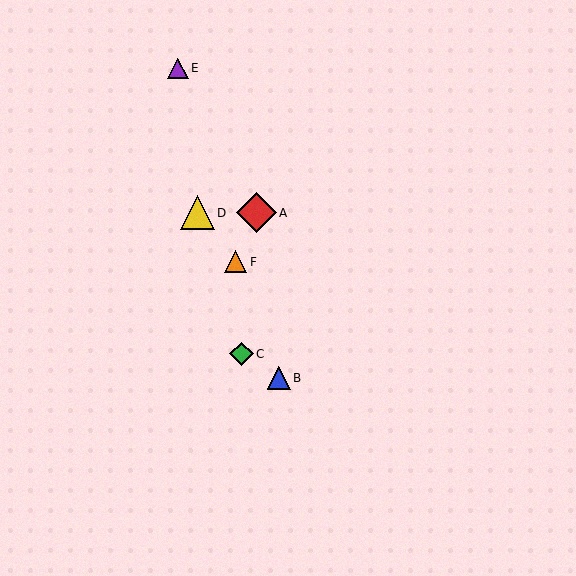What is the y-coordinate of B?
Object B is at y≈378.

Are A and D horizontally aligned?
Yes, both are at y≈213.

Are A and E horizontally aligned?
No, A is at y≈213 and E is at y≈68.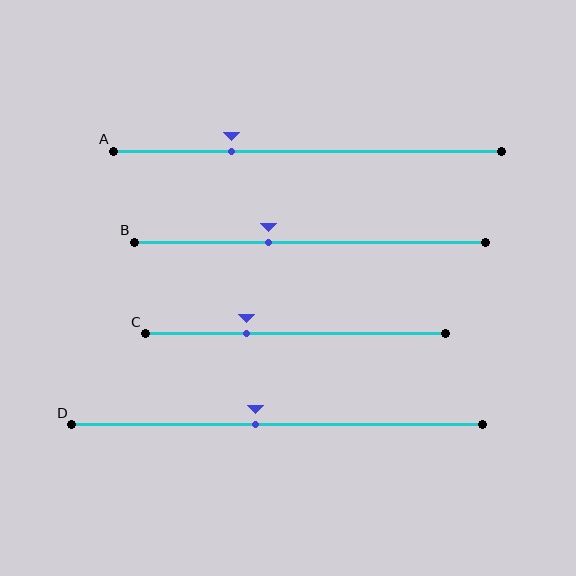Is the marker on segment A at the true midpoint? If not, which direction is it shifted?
No, the marker on segment A is shifted to the left by about 20% of the segment length.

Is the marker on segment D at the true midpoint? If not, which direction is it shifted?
No, the marker on segment D is shifted to the left by about 5% of the segment length.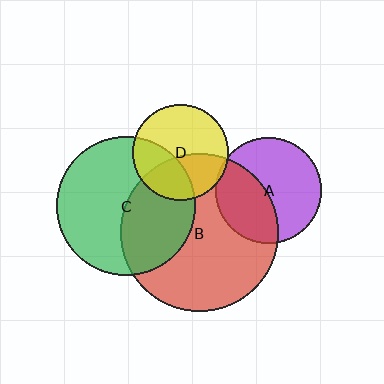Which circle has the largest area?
Circle B (red).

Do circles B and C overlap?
Yes.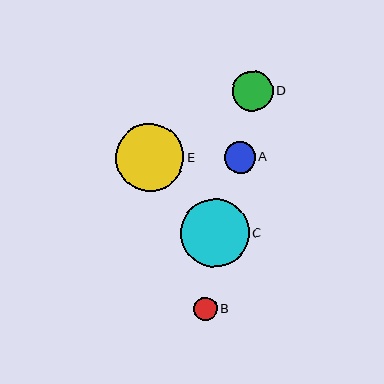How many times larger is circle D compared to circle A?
Circle D is approximately 1.3 times the size of circle A.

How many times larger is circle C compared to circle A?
Circle C is approximately 2.2 times the size of circle A.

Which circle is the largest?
Circle C is the largest with a size of approximately 69 pixels.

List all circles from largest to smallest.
From largest to smallest: C, E, D, A, B.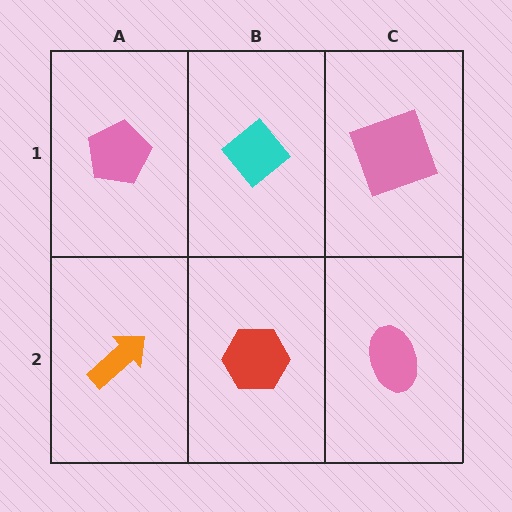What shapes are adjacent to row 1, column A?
An orange arrow (row 2, column A), a cyan diamond (row 1, column B).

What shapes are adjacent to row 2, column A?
A pink pentagon (row 1, column A), a red hexagon (row 2, column B).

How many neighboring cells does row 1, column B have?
3.